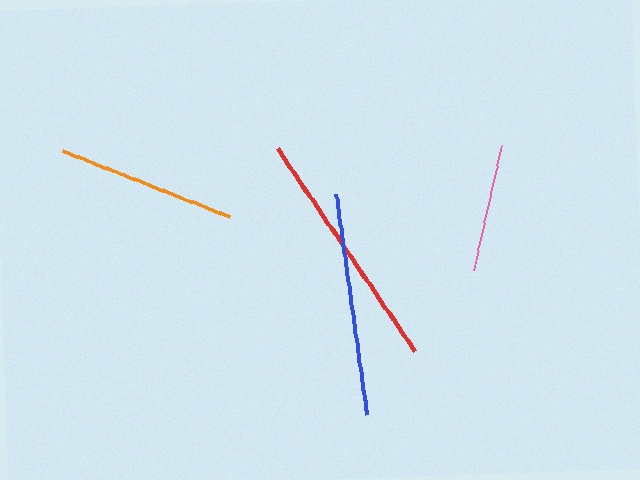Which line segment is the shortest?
The pink line is the shortest at approximately 127 pixels.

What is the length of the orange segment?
The orange segment is approximately 180 pixels long.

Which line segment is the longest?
The red line is the longest at approximately 245 pixels.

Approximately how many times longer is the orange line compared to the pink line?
The orange line is approximately 1.4 times the length of the pink line.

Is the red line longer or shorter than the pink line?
The red line is longer than the pink line.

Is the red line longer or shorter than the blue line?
The red line is longer than the blue line.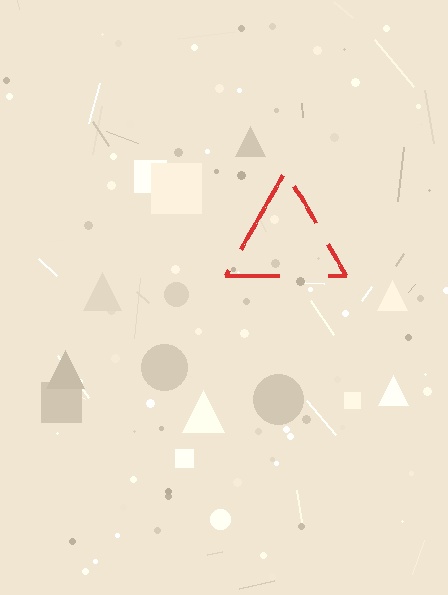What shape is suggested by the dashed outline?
The dashed outline suggests a triangle.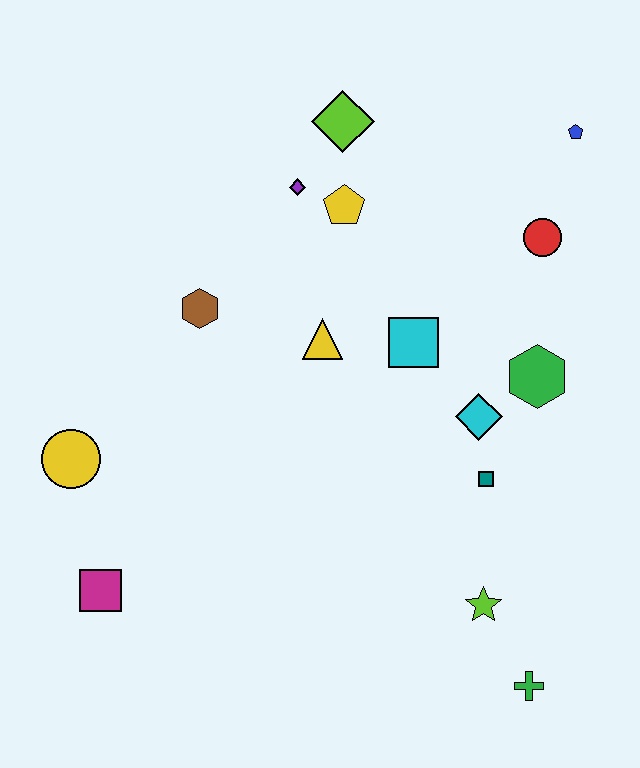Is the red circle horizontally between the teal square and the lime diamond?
No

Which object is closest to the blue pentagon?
The red circle is closest to the blue pentagon.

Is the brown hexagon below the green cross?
No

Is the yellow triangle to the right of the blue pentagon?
No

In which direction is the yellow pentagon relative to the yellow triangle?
The yellow pentagon is above the yellow triangle.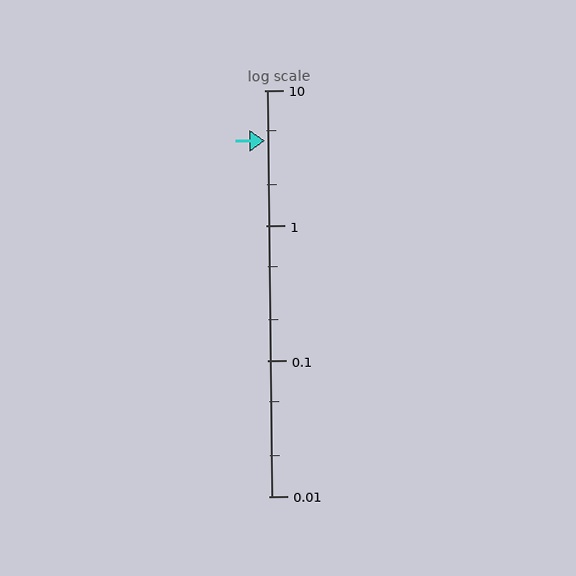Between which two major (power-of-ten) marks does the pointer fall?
The pointer is between 1 and 10.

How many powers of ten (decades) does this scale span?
The scale spans 3 decades, from 0.01 to 10.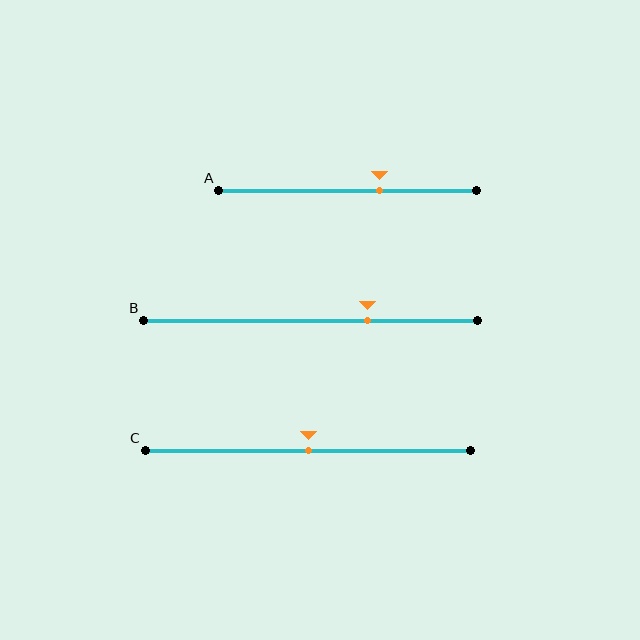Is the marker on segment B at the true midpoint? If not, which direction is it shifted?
No, the marker on segment B is shifted to the right by about 17% of the segment length.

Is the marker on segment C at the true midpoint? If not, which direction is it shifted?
Yes, the marker on segment C is at the true midpoint.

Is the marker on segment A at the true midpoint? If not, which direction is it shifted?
No, the marker on segment A is shifted to the right by about 12% of the segment length.